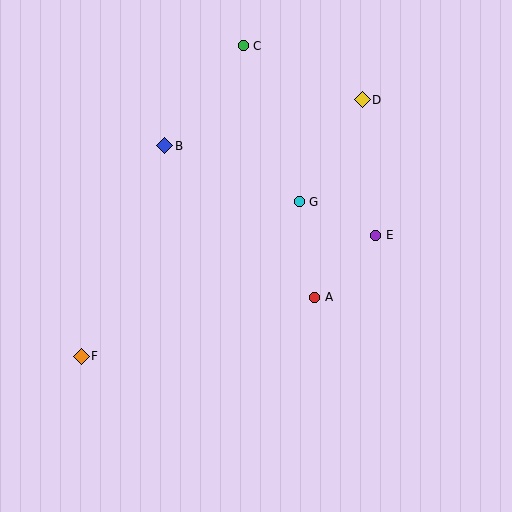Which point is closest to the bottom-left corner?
Point F is closest to the bottom-left corner.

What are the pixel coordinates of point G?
Point G is at (299, 202).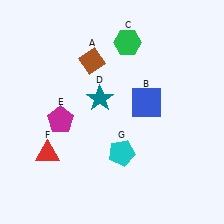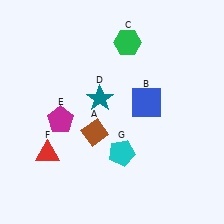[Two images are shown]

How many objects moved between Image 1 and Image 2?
1 object moved between the two images.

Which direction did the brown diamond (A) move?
The brown diamond (A) moved down.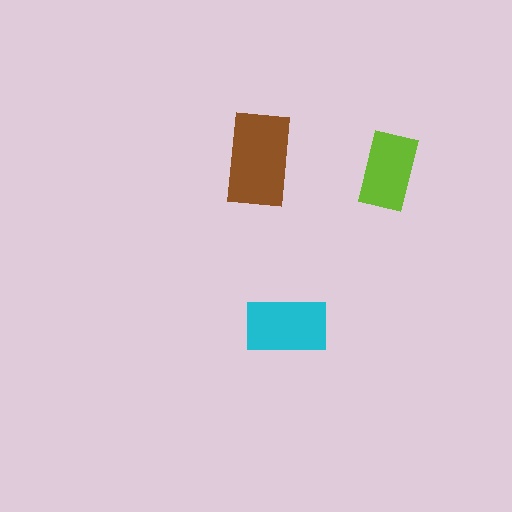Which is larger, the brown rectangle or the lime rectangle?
The brown one.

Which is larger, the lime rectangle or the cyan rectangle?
The cyan one.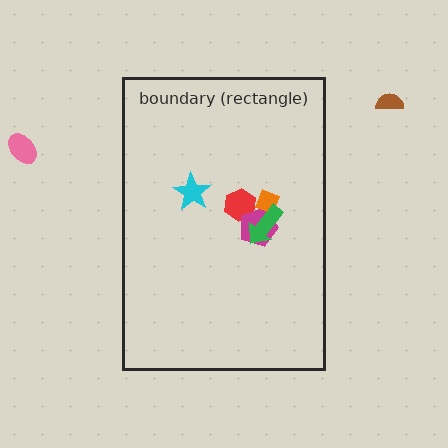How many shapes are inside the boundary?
5 inside, 2 outside.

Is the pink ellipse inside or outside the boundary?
Outside.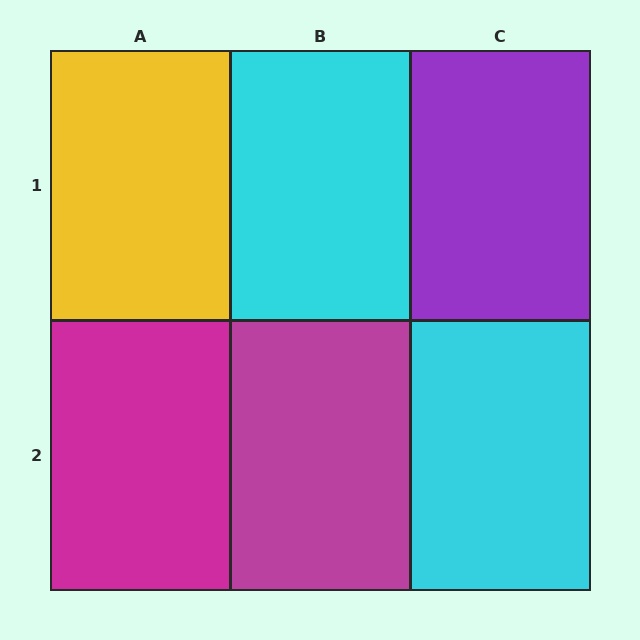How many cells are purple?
1 cell is purple.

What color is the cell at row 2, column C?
Cyan.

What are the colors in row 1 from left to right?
Yellow, cyan, purple.